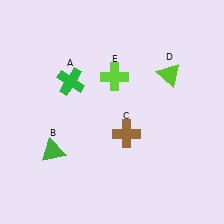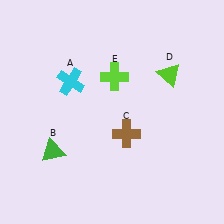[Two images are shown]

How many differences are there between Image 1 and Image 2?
There is 1 difference between the two images.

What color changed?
The cross (A) changed from green in Image 1 to cyan in Image 2.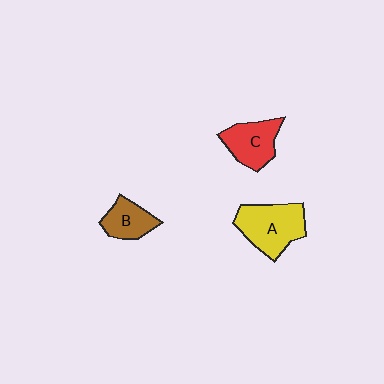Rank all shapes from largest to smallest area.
From largest to smallest: A (yellow), C (red), B (brown).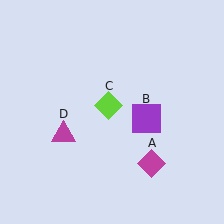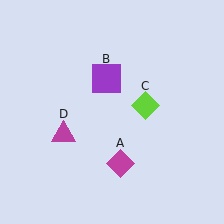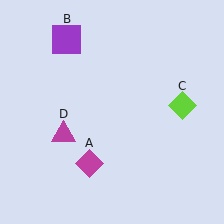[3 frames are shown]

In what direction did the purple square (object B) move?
The purple square (object B) moved up and to the left.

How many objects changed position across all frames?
3 objects changed position: magenta diamond (object A), purple square (object B), lime diamond (object C).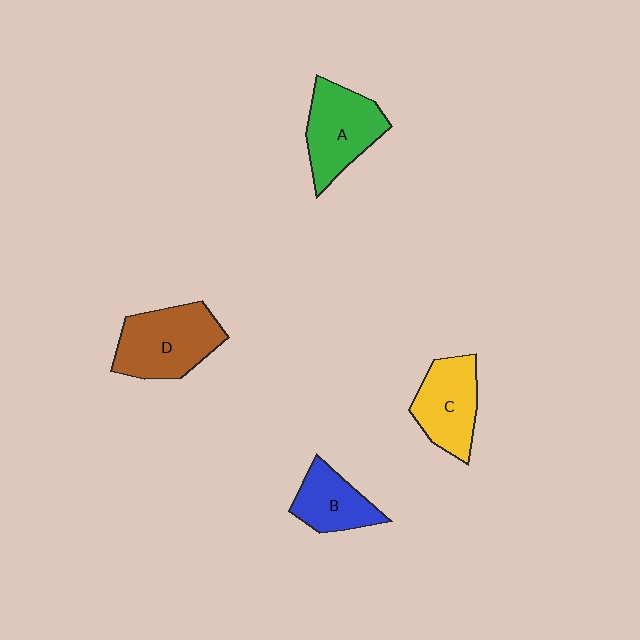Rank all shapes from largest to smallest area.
From largest to smallest: D (brown), A (green), C (yellow), B (blue).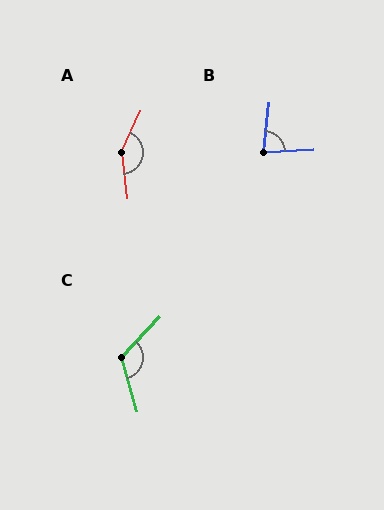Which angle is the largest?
A, at approximately 148 degrees.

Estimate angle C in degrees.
Approximately 121 degrees.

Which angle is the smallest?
B, at approximately 81 degrees.